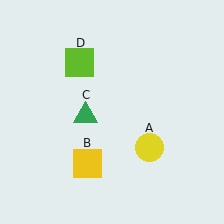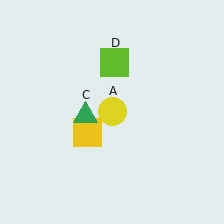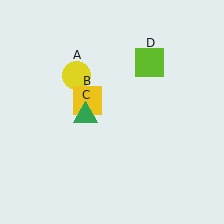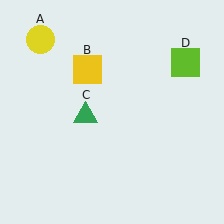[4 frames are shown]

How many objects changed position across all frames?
3 objects changed position: yellow circle (object A), yellow square (object B), lime square (object D).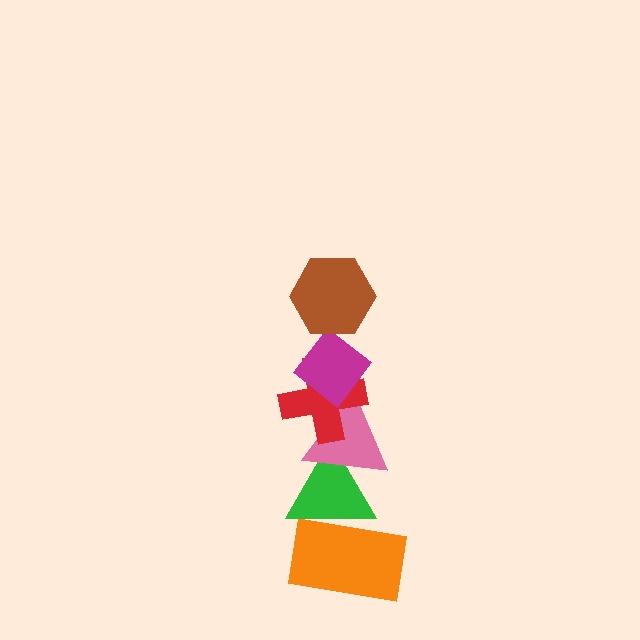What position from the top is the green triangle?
The green triangle is 5th from the top.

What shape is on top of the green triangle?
The pink triangle is on top of the green triangle.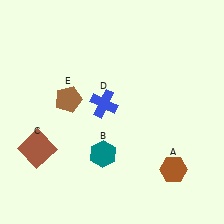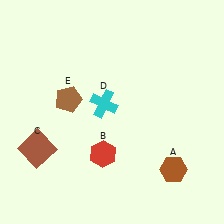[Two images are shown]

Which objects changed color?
B changed from teal to red. D changed from blue to cyan.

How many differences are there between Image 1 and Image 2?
There are 2 differences between the two images.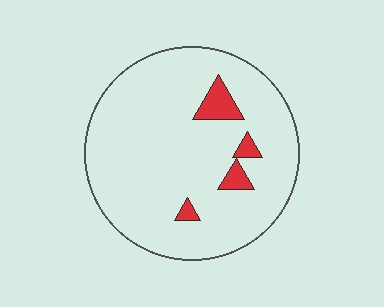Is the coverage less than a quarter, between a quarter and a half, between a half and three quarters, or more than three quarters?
Less than a quarter.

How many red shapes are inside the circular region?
4.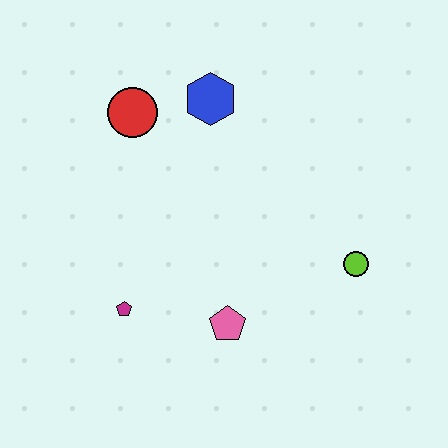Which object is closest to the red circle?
The blue hexagon is closest to the red circle.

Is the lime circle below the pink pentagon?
No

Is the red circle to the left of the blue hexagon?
Yes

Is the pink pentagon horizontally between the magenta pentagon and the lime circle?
Yes